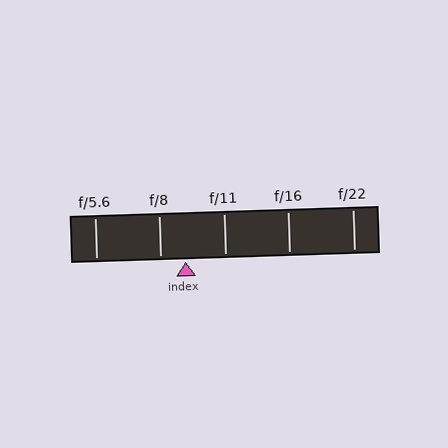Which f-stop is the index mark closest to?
The index mark is closest to f/8.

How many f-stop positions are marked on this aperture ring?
There are 5 f-stop positions marked.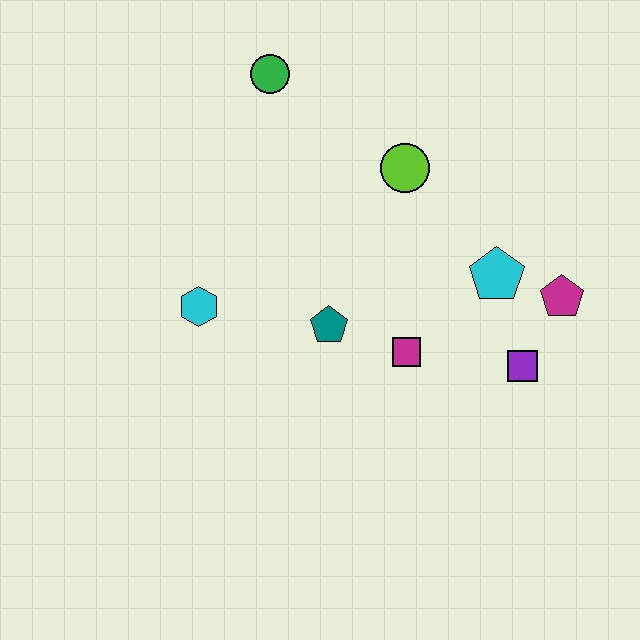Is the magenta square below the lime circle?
Yes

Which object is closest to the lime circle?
The cyan pentagon is closest to the lime circle.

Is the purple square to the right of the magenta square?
Yes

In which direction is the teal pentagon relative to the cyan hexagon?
The teal pentagon is to the right of the cyan hexagon.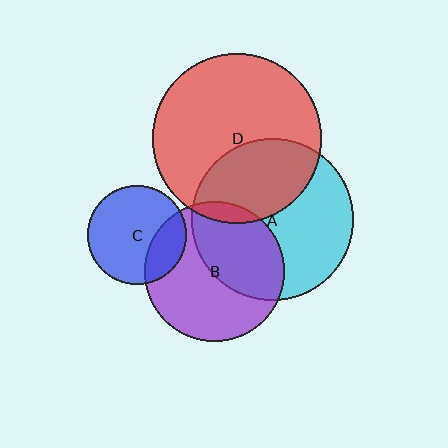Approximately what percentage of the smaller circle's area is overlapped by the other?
Approximately 45%.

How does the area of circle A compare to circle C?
Approximately 2.7 times.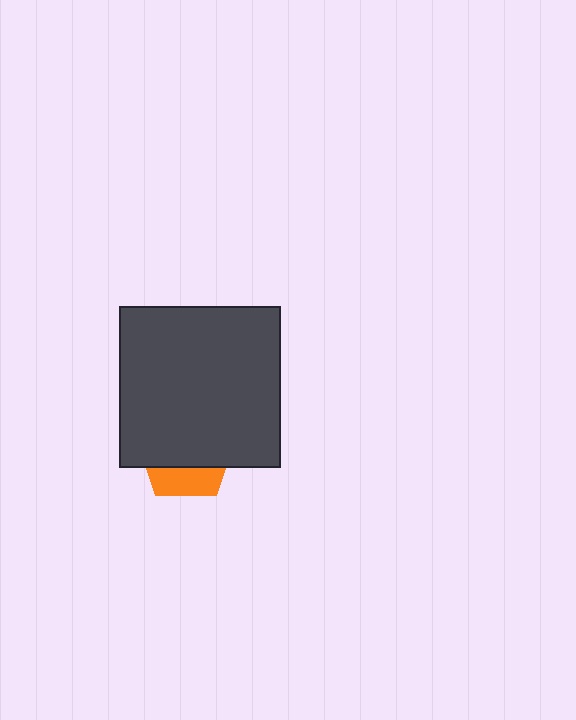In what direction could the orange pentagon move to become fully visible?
The orange pentagon could move down. That would shift it out from behind the dark gray square entirely.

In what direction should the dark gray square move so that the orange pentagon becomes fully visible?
The dark gray square should move up. That is the shortest direction to clear the overlap and leave the orange pentagon fully visible.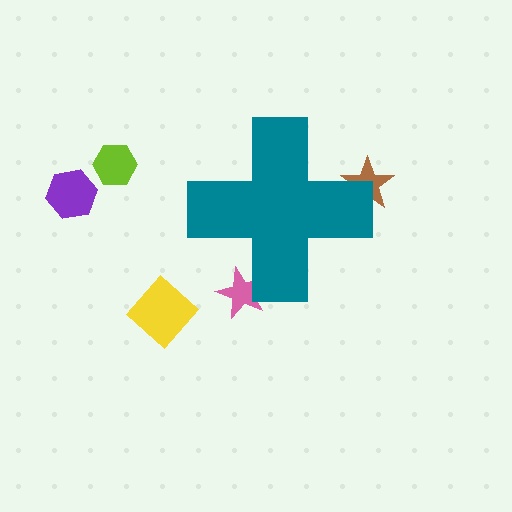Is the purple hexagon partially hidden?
No, the purple hexagon is fully visible.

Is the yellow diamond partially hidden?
No, the yellow diamond is fully visible.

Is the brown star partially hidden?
Yes, the brown star is partially hidden behind the teal cross.